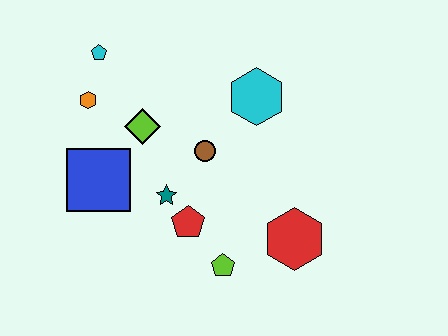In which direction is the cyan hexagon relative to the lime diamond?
The cyan hexagon is to the right of the lime diamond.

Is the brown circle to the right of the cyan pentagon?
Yes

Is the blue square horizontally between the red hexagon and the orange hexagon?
Yes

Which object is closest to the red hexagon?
The lime pentagon is closest to the red hexagon.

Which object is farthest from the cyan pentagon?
The red hexagon is farthest from the cyan pentagon.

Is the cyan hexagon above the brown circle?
Yes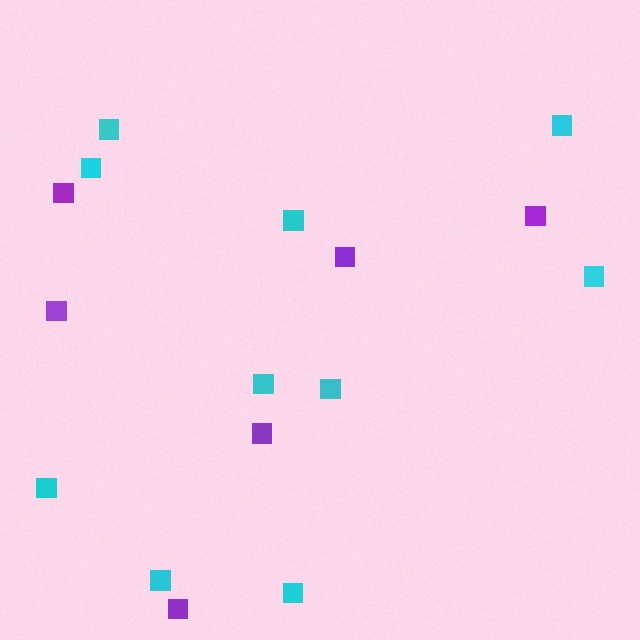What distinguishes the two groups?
There are 2 groups: one group of purple squares (6) and one group of cyan squares (10).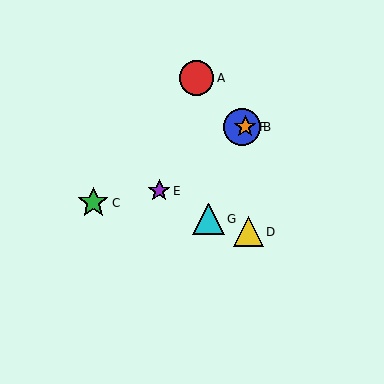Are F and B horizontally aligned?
Yes, both are at y≈127.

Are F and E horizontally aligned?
No, F is at y≈127 and E is at y≈191.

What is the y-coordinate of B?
Object B is at y≈127.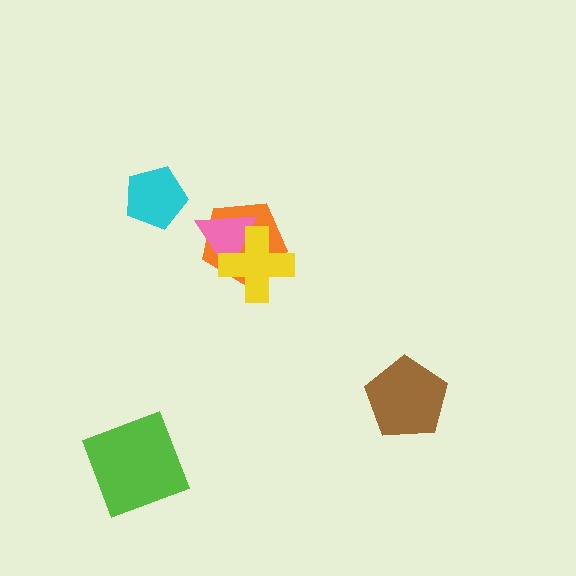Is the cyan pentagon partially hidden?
No, no other shape covers it.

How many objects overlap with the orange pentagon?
2 objects overlap with the orange pentagon.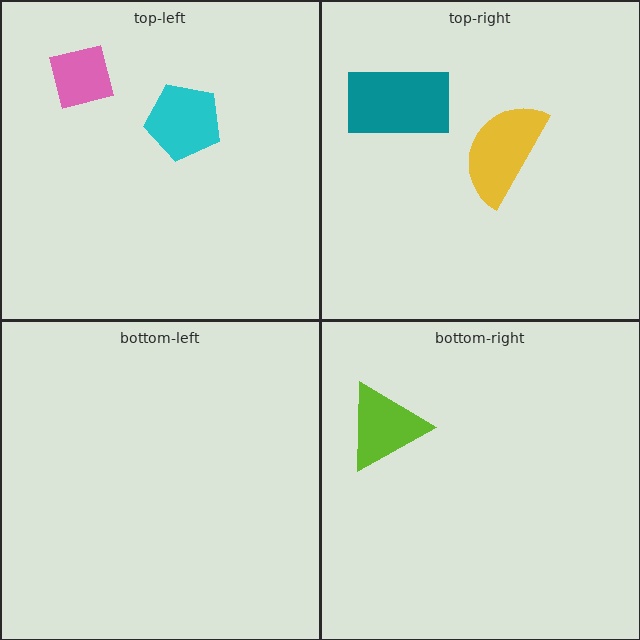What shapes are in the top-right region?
The yellow semicircle, the teal rectangle.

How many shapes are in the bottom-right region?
1.